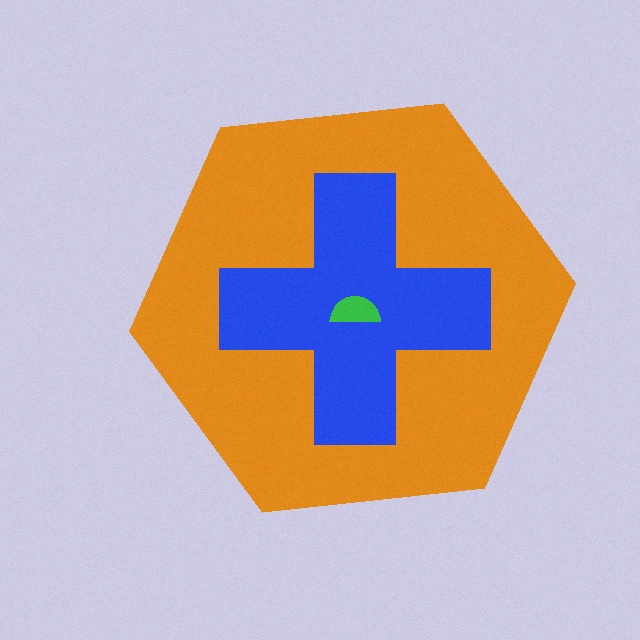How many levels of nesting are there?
3.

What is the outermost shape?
The orange hexagon.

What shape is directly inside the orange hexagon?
The blue cross.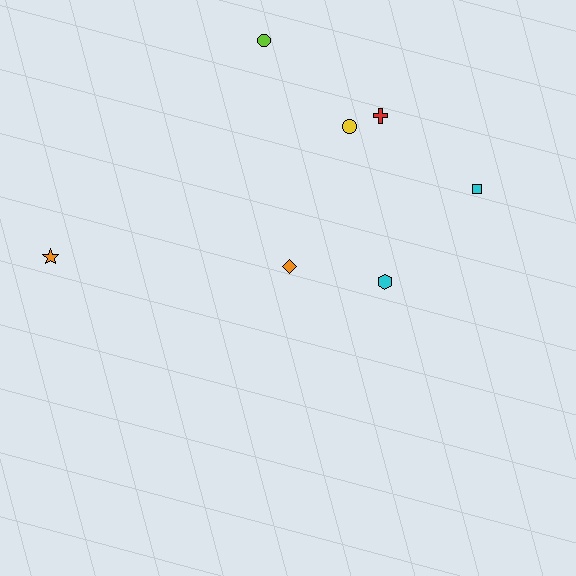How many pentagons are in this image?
There are no pentagons.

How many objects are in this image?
There are 7 objects.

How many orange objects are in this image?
There are 2 orange objects.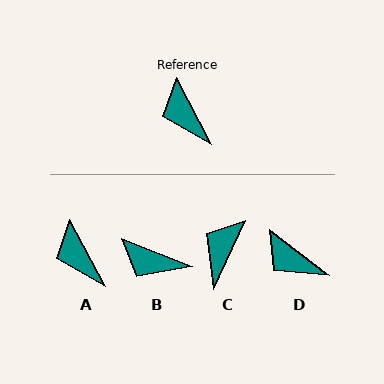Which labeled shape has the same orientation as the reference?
A.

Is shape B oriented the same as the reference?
No, it is off by about 40 degrees.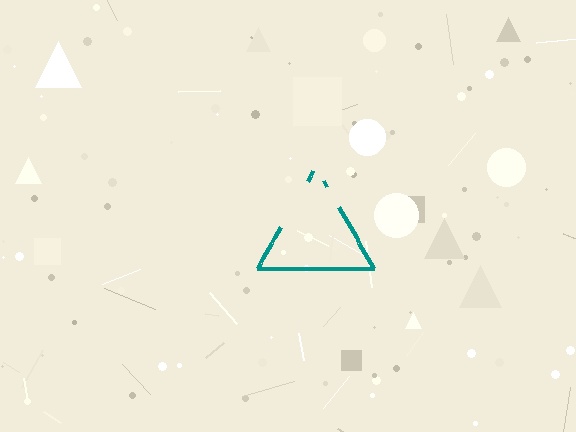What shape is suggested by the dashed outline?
The dashed outline suggests a triangle.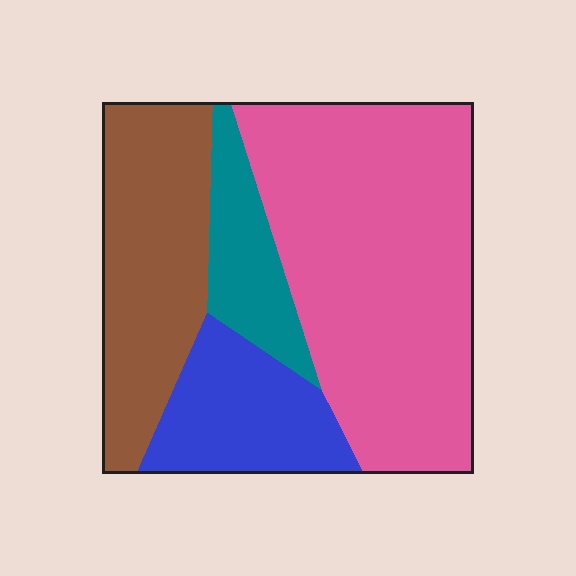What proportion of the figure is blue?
Blue takes up about one sixth (1/6) of the figure.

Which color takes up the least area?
Teal, at roughly 10%.